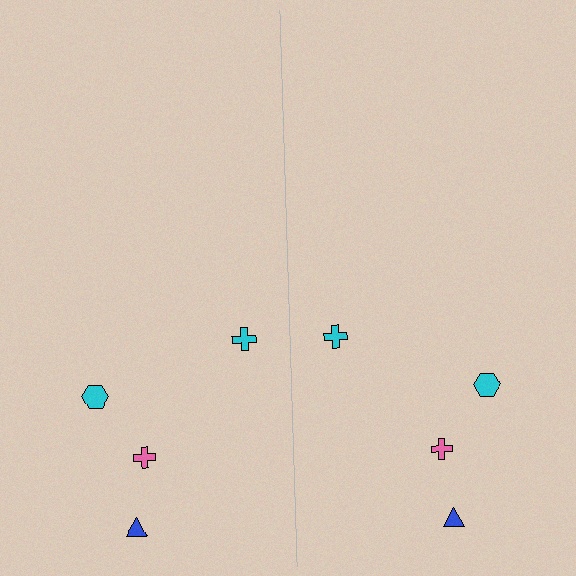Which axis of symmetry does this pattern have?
The pattern has a vertical axis of symmetry running through the center of the image.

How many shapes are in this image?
There are 8 shapes in this image.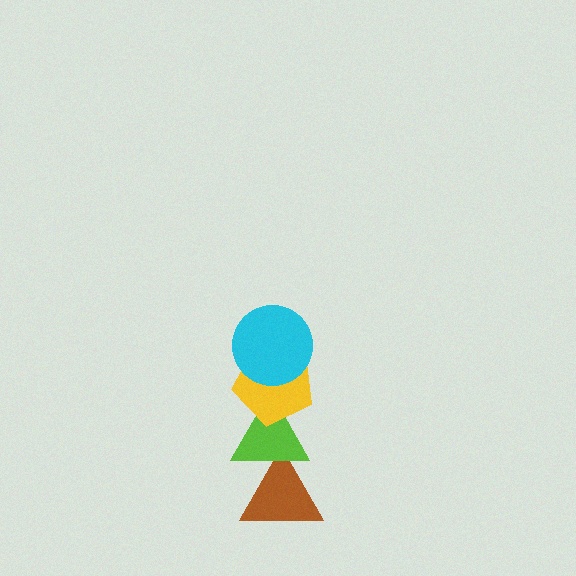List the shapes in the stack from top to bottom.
From top to bottom: the cyan circle, the yellow pentagon, the lime triangle, the brown triangle.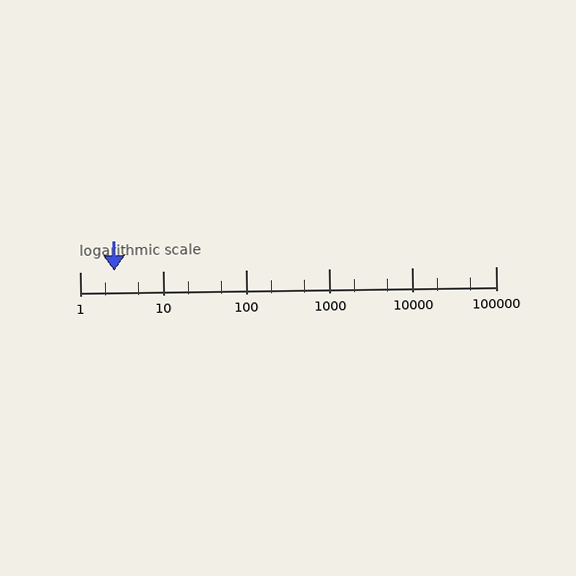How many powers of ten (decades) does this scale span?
The scale spans 5 decades, from 1 to 100000.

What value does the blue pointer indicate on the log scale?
The pointer indicates approximately 2.6.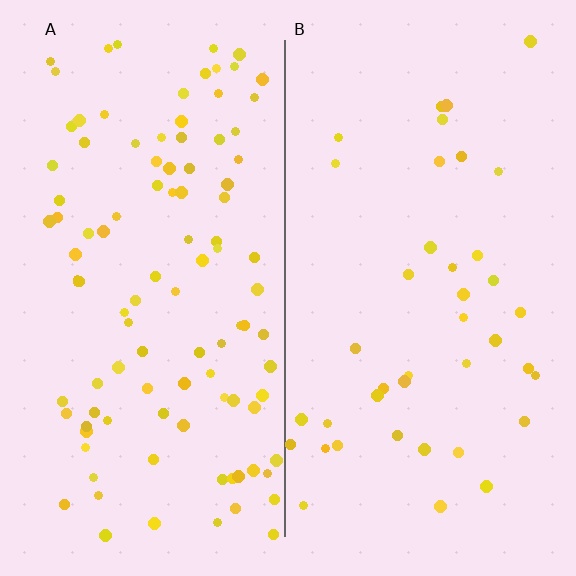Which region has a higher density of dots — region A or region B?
A (the left).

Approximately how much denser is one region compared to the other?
Approximately 2.6× — region A over region B.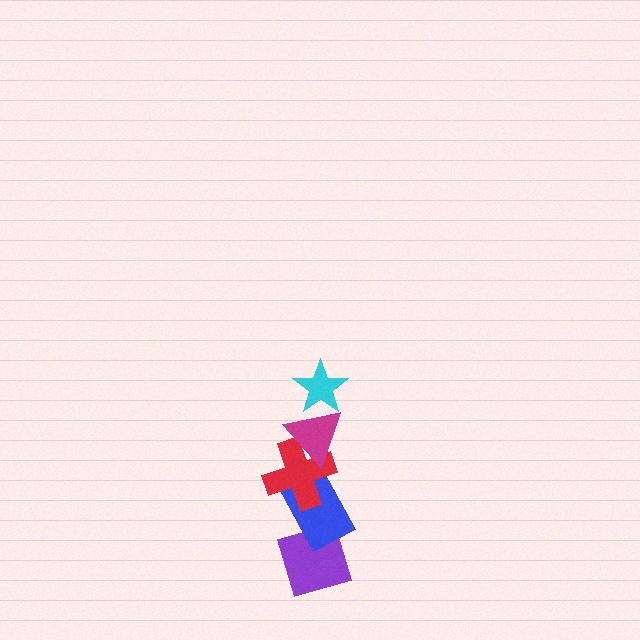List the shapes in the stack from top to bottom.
From top to bottom: the cyan star, the magenta triangle, the red cross, the blue rectangle, the purple diamond.